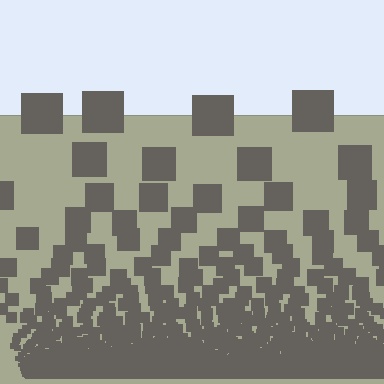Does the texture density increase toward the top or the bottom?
Density increases toward the bottom.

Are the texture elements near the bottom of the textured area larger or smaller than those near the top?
Smaller. The gradient is inverted — elements near the bottom are smaller and denser.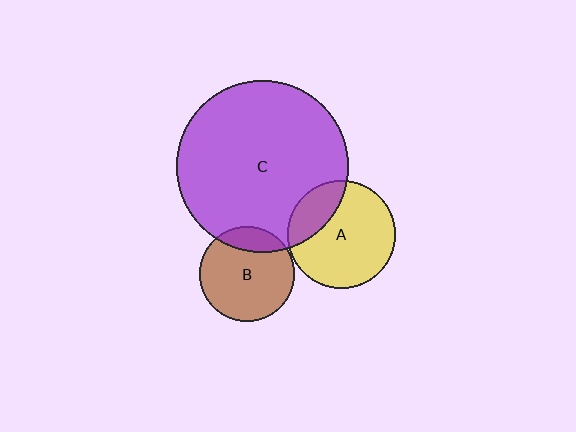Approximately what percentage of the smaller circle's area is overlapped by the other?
Approximately 25%.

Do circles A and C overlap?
Yes.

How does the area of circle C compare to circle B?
Approximately 3.3 times.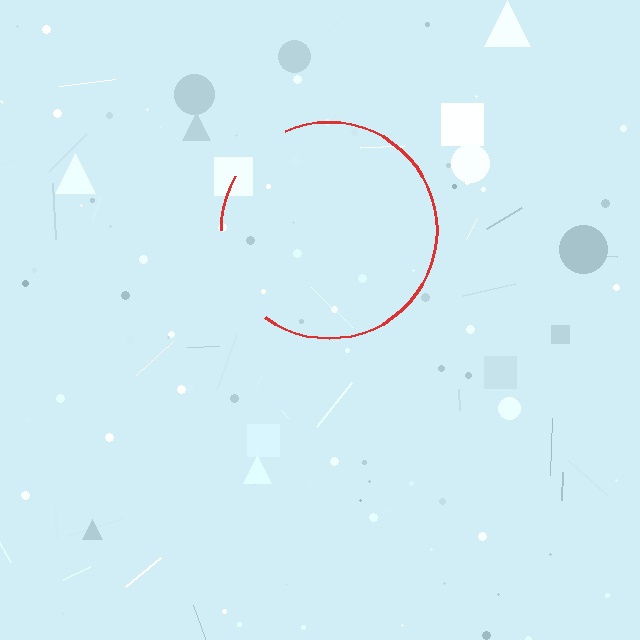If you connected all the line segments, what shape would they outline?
They would outline a circle.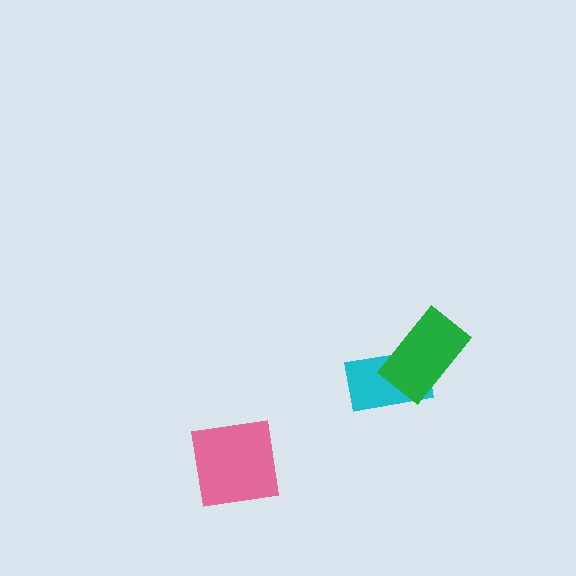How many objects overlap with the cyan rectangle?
1 object overlaps with the cyan rectangle.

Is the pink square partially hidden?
No, no other shape covers it.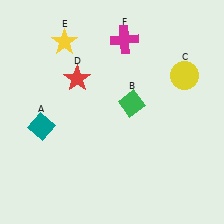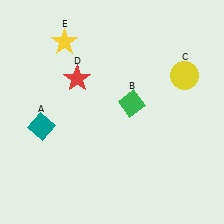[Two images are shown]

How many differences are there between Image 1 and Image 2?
There is 1 difference between the two images.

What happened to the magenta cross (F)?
The magenta cross (F) was removed in Image 2. It was in the top-right area of Image 1.